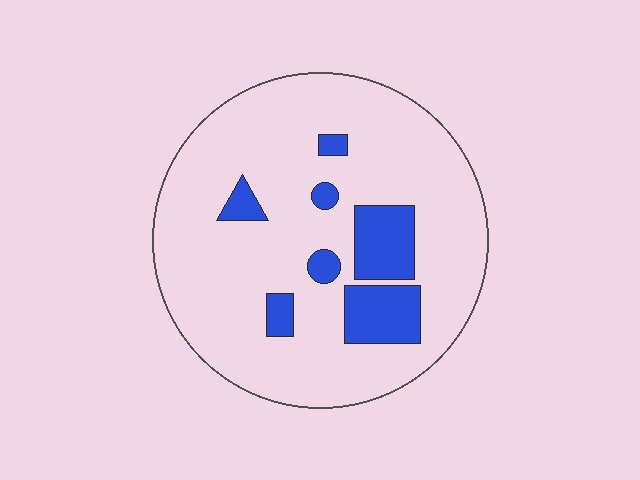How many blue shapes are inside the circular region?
7.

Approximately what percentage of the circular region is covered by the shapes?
Approximately 15%.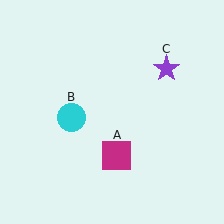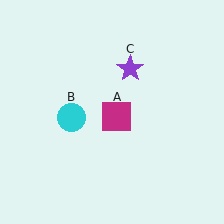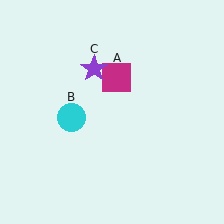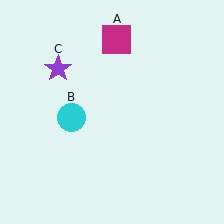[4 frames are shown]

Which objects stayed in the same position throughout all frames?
Cyan circle (object B) remained stationary.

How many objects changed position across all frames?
2 objects changed position: magenta square (object A), purple star (object C).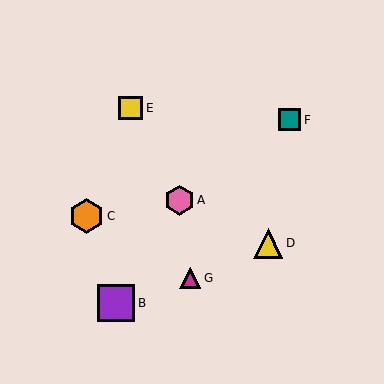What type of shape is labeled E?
Shape E is a yellow square.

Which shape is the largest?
The purple square (labeled B) is the largest.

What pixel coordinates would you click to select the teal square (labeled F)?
Click at (289, 120) to select the teal square F.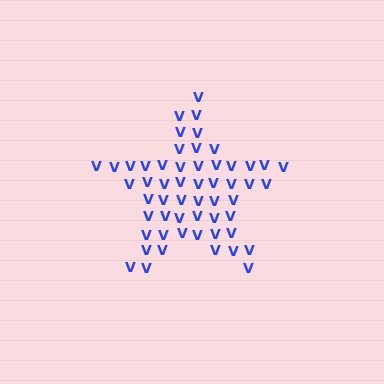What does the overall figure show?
The overall figure shows a star.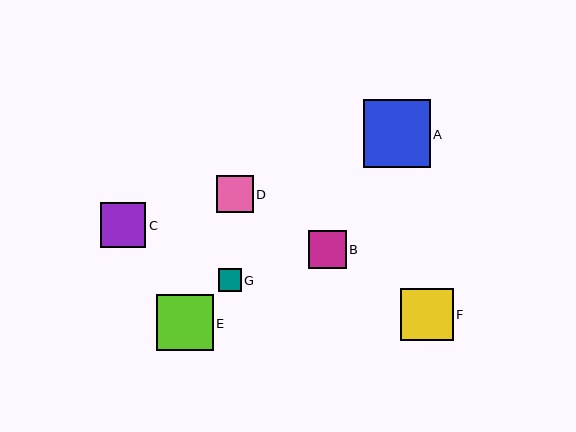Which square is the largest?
Square A is the largest with a size of approximately 67 pixels.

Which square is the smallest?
Square G is the smallest with a size of approximately 23 pixels.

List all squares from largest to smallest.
From largest to smallest: A, E, F, C, B, D, G.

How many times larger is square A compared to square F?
Square A is approximately 1.3 times the size of square F.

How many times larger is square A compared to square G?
Square A is approximately 2.9 times the size of square G.